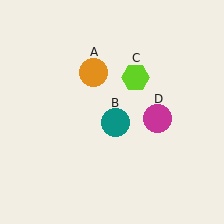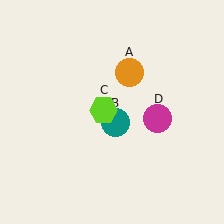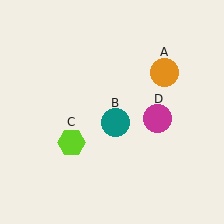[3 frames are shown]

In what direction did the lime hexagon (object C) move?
The lime hexagon (object C) moved down and to the left.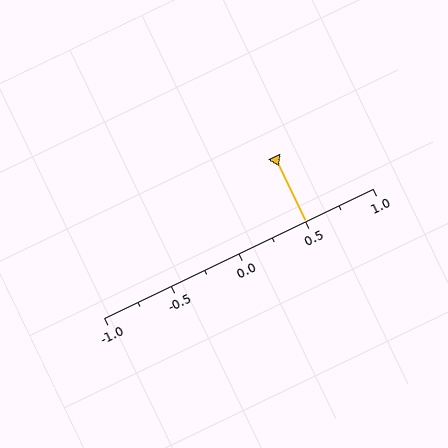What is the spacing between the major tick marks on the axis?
The major ticks are spaced 0.5 apart.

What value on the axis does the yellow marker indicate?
The marker indicates approximately 0.5.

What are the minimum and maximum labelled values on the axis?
The axis runs from -1.0 to 1.0.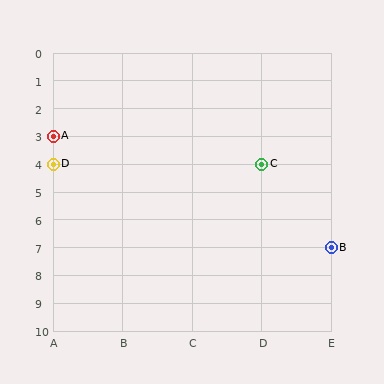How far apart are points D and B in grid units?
Points D and B are 4 columns and 3 rows apart (about 5.0 grid units diagonally).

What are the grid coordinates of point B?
Point B is at grid coordinates (E, 7).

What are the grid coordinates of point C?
Point C is at grid coordinates (D, 4).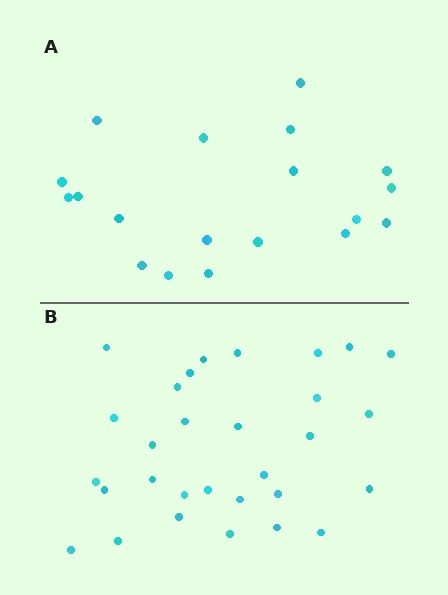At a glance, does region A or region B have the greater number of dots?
Region B (the bottom region) has more dots.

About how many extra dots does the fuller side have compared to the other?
Region B has roughly 12 or so more dots than region A.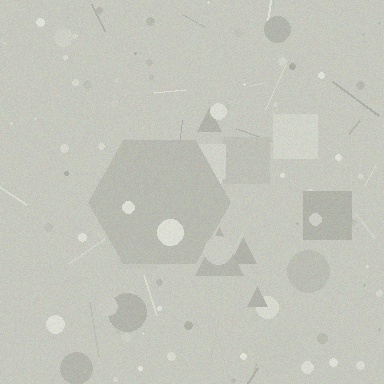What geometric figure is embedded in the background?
A hexagon is embedded in the background.